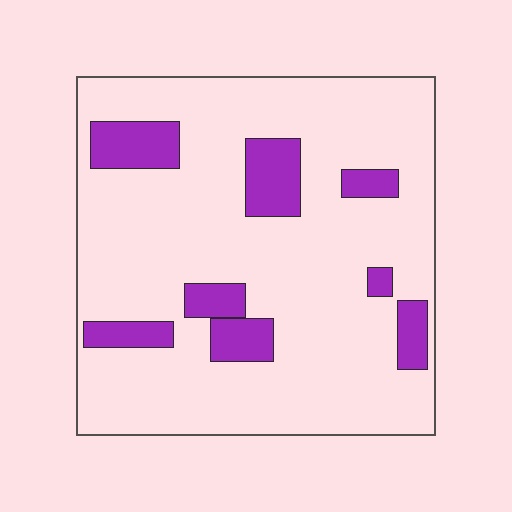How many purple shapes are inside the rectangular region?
8.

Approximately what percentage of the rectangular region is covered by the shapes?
Approximately 15%.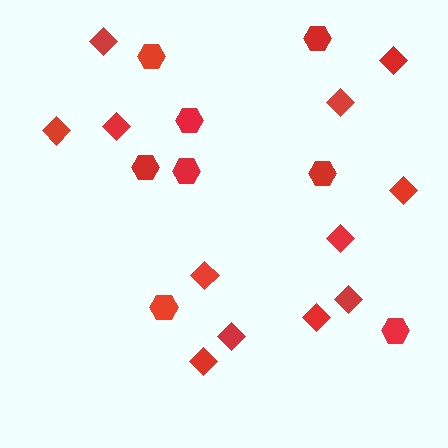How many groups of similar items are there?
There are 2 groups: one group of diamonds (12) and one group of hexagons (8).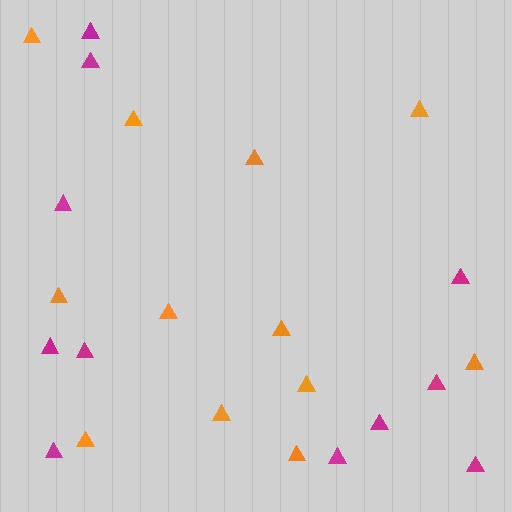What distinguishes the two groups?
There are 2 groups: one group of orange triangles (12) and one group of magenta triangles (11).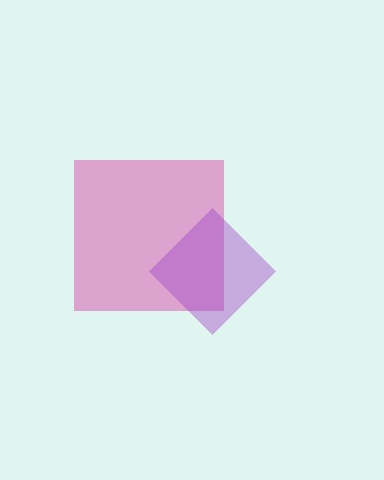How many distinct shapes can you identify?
There are 2 distinct shapes: a pink square, a purple diamond.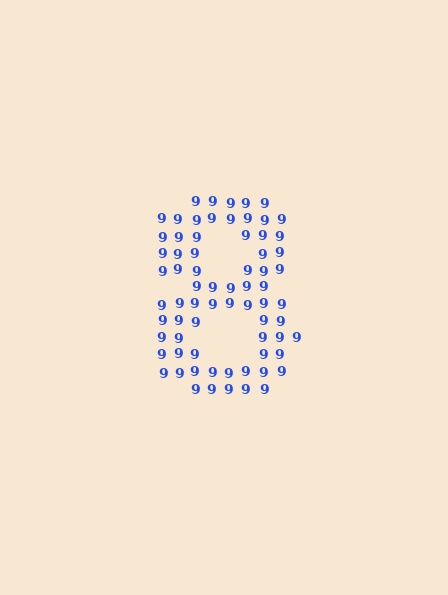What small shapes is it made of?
It is made of small digit 9's.